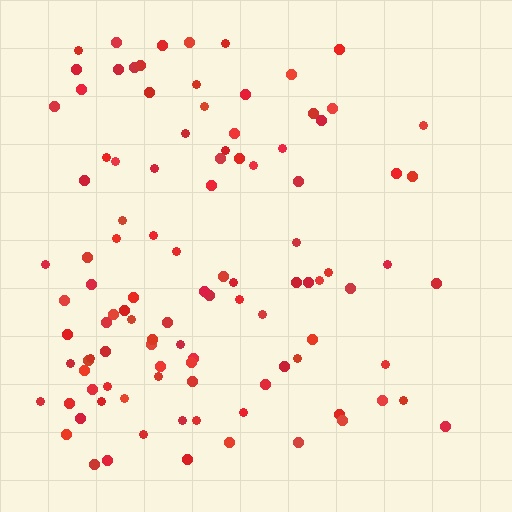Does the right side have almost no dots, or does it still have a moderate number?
Still a moderate number, just noticeably fewer than the left.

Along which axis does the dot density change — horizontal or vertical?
Horizontal.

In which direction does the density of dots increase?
From right to left, with the left side densest.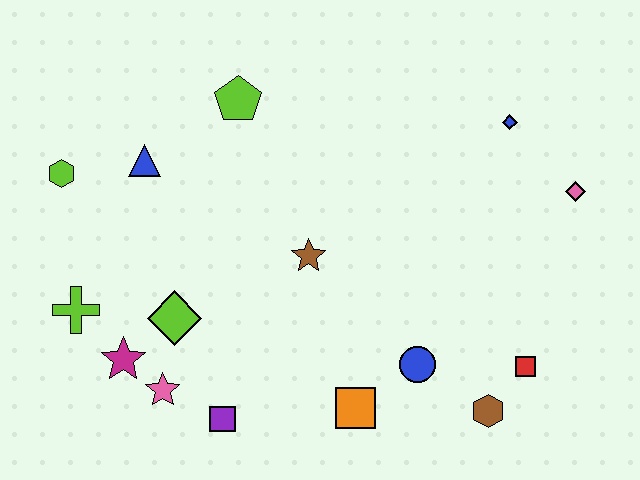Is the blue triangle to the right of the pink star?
No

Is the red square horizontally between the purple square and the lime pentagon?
No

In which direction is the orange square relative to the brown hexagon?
The orange square is to the left of the brown hexagon.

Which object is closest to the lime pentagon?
The blue triangle is closest to the lime pentagon.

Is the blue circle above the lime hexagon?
No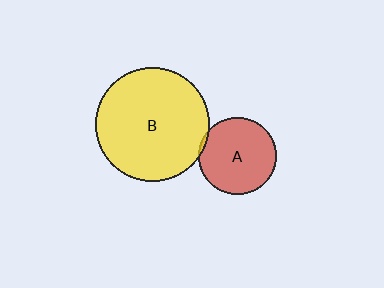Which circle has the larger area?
Circle B (yellow).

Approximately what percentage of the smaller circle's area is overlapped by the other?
Approximately 5%.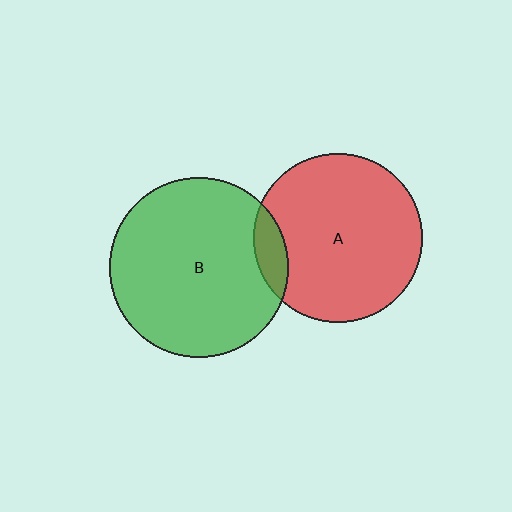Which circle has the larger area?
Circle B (green).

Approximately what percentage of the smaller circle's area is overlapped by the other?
Approximately 10%.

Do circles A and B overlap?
Yes.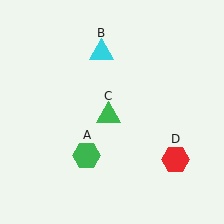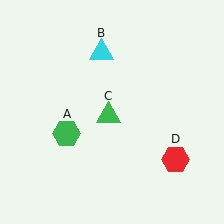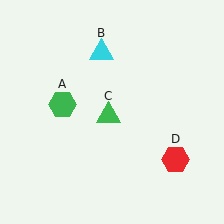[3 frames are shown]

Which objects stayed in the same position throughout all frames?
Cyan triangle (object B) and green triangle (object C) and red hexagon (object D) remained stationary.